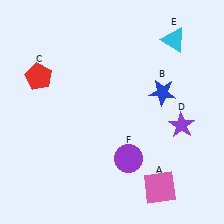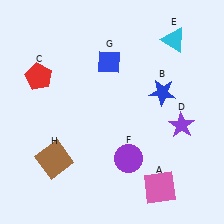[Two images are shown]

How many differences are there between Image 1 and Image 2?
There are 2 differences between the two images.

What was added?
A blue diamond (G), a brown square (H) were added in Image 2.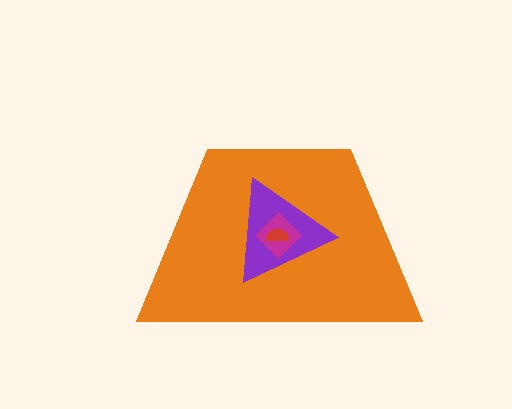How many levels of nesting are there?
4.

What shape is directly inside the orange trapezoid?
The purple triangle.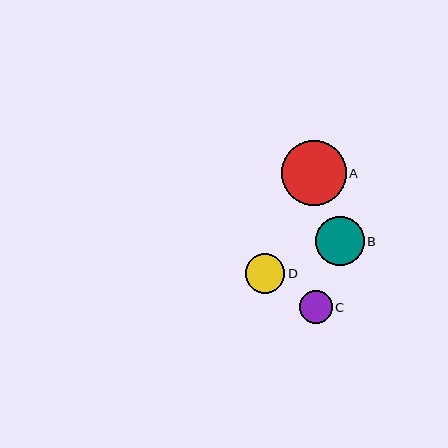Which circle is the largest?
Circle A is the largest with a size of approximately 65 pixels.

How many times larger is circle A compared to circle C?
Circle A is approximately 2.0 times the size of circle C.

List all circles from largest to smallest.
From largest to smallest: A, B, D, C.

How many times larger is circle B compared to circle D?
Circle B is approximately 1.2 times the size of circle D.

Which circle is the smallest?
Circle C is the smallest with a size of approximately 33 pixels.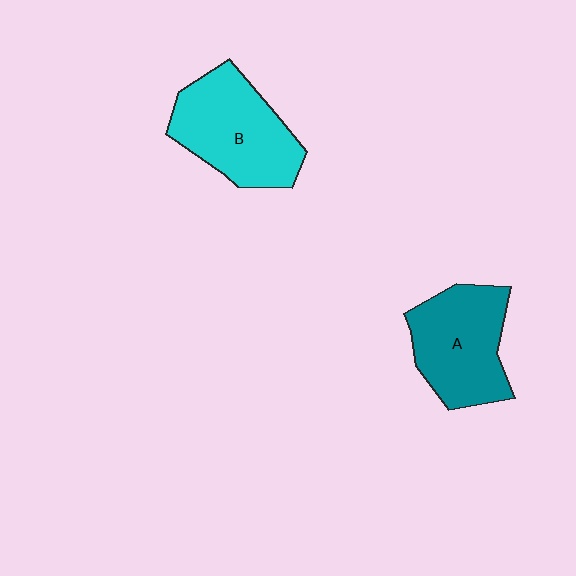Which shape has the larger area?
Shape B (cyan).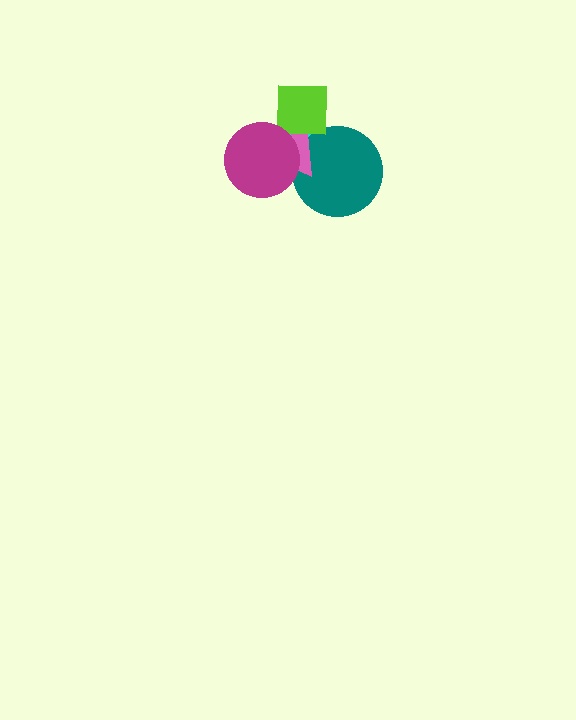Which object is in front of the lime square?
The magenta circle is in front of the lime square.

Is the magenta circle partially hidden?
No, no other shape covers it.